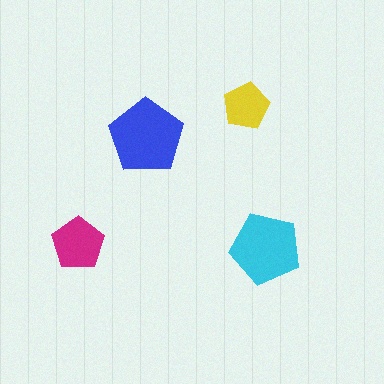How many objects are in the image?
There are 4 objects in the image.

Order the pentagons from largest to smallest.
the blue one, the cyan one, the magenta one, the yellow one.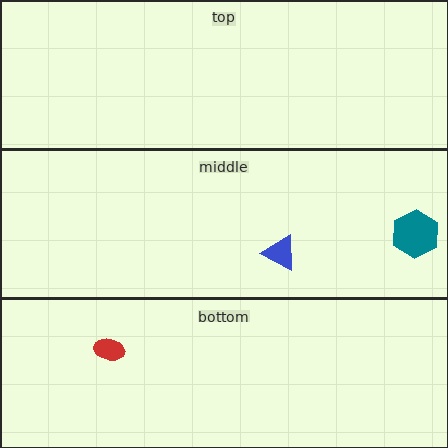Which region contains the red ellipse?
The bottom region.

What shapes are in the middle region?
The teal hexagon, the blue triangle.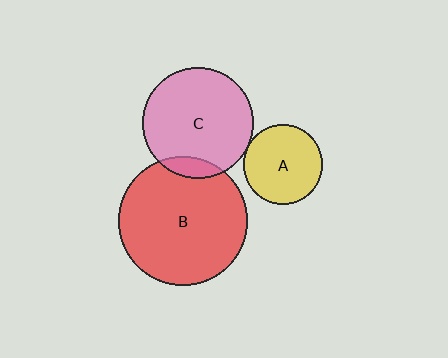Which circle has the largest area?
Circle B (red).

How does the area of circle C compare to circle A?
Approximately 2.0 times.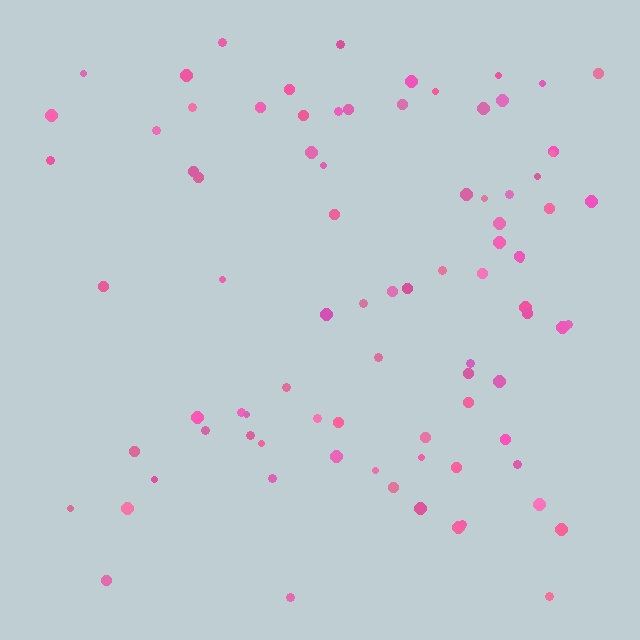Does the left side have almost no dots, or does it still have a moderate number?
Still a moderate number, just noticeably fewer than the right.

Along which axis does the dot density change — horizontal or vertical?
Horizontal.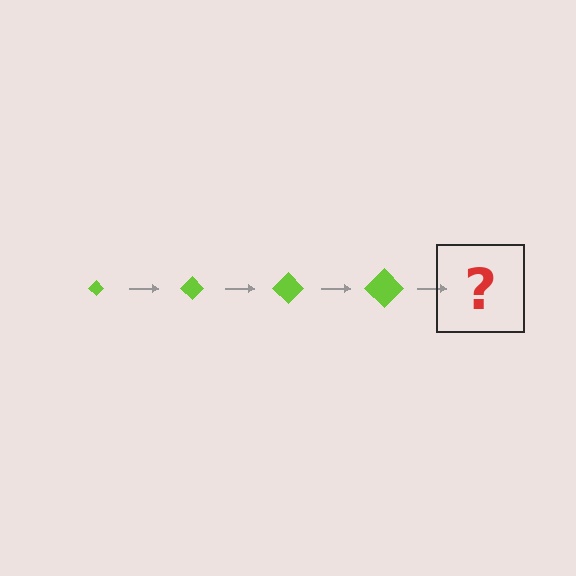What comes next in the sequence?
The next element should be a lime diamond, larger than the previous one.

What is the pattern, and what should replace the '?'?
The pattern is that the diamond gets progressively larger each step. The '?' should be a lime diamond, larger than the previous one.